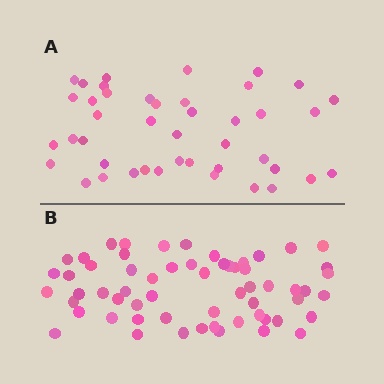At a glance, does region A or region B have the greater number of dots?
Region B (the bottom region) has more dots.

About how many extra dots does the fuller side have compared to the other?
Region B has approximately 15 more dots than region A.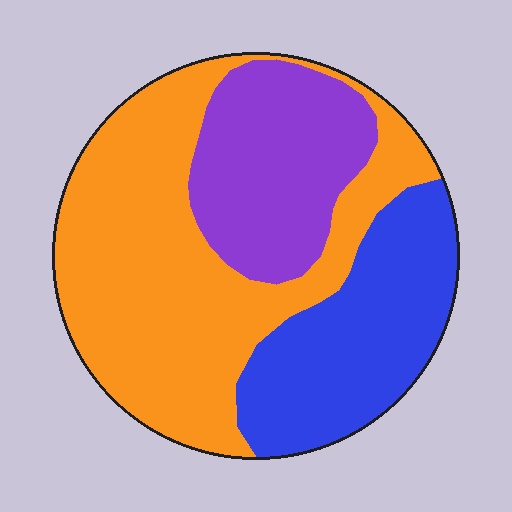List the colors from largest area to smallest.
From largest to smallest: orange, blue, purple.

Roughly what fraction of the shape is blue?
Blue takes up about one quarter (1/4) of the shape.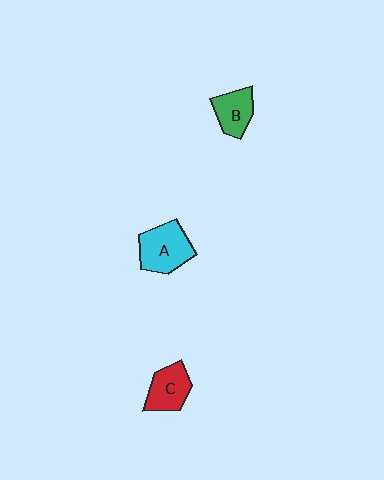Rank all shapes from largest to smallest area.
From largest to smallest: A (cyan), C (red), B (green).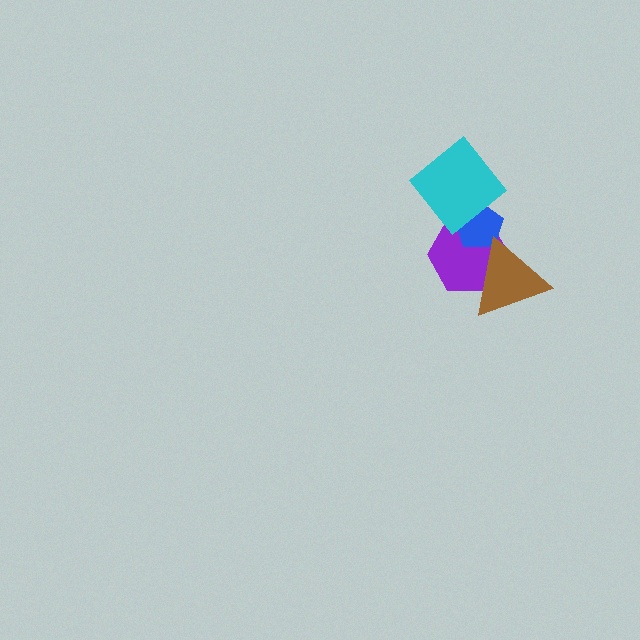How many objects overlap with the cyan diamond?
1 object overlaps with the cyan diamond.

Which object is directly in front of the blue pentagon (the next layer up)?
The brown triangle is directly in front of the blue pentagon.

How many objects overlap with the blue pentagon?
3 objects overlap with the blue pentagon.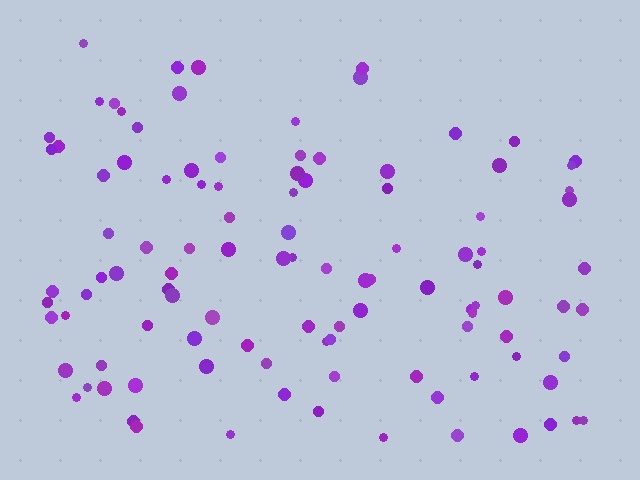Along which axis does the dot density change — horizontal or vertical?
Vertical.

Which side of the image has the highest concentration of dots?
The bottom.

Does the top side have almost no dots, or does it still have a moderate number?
Still a moderate number, just noticeably fewer than the bottom.